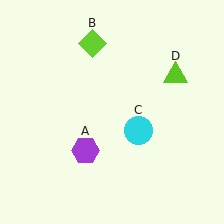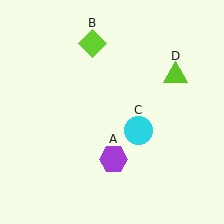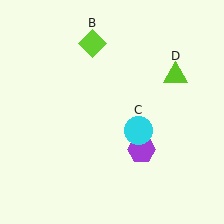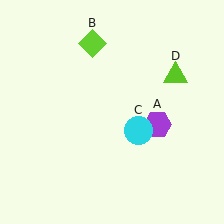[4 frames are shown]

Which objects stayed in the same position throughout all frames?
Lime diamond (object B) and cyan circle (object C) and lime triangle (object D) remained stationary.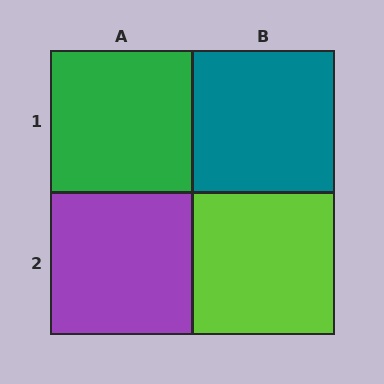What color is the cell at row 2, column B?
Lime.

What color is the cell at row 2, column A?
Purple.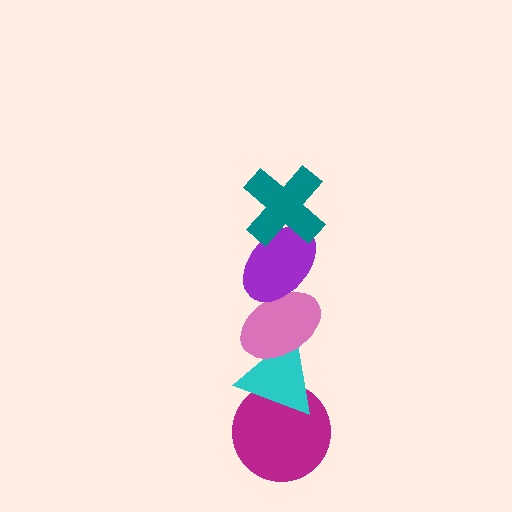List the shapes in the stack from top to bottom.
From top to bottom: the teal cross, the purple ellipse, the pink ellipse, the cyan triangle, the magenta circle.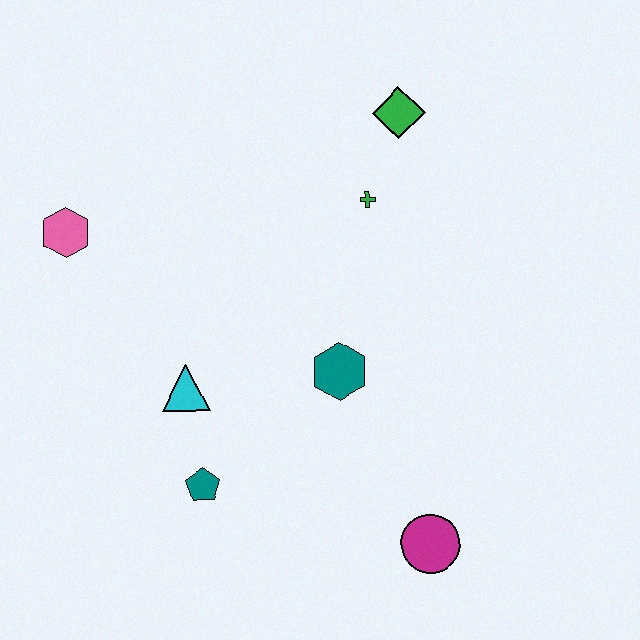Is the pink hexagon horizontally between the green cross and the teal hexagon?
No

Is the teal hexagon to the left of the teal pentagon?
No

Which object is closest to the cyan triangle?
The teal pentagon is closest to the cyan triangle.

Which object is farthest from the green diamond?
The magenta circle is farthest from the green diamond.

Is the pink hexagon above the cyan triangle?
Yes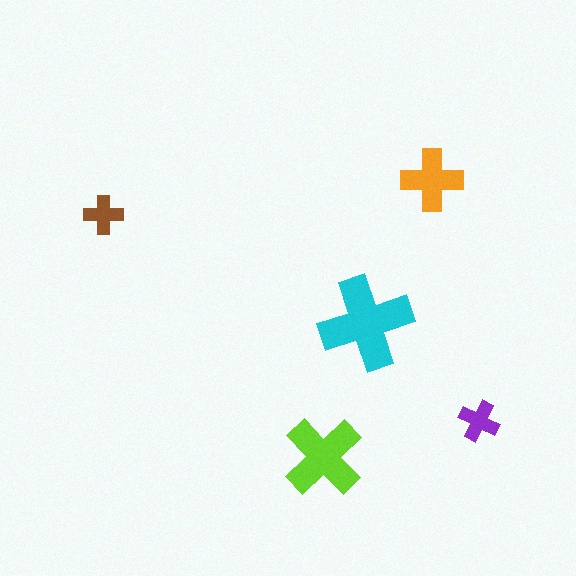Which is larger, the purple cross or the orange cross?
The orange one.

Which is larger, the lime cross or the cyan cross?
The cyan one.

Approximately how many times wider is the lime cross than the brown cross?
About 2 times wider.